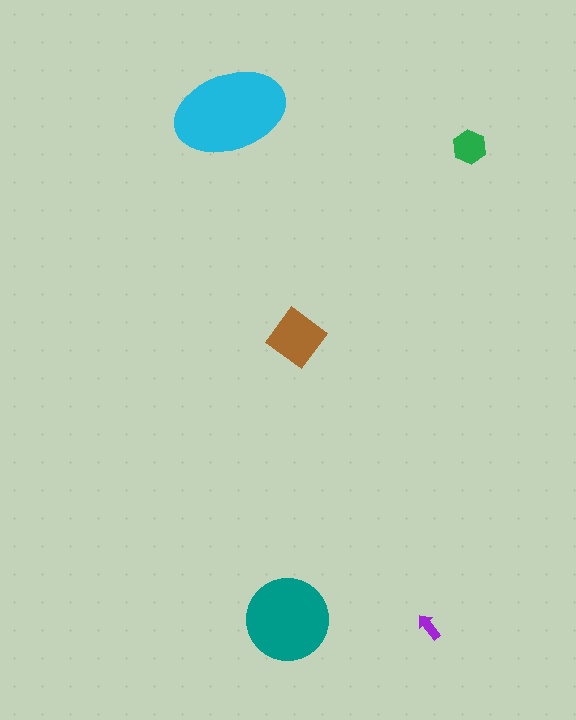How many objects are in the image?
There are 5 objects in the image.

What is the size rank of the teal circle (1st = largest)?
2nd.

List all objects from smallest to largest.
The purple arrow, the green hexagon, the brown diamond, the teal circle, the cyan ellipse.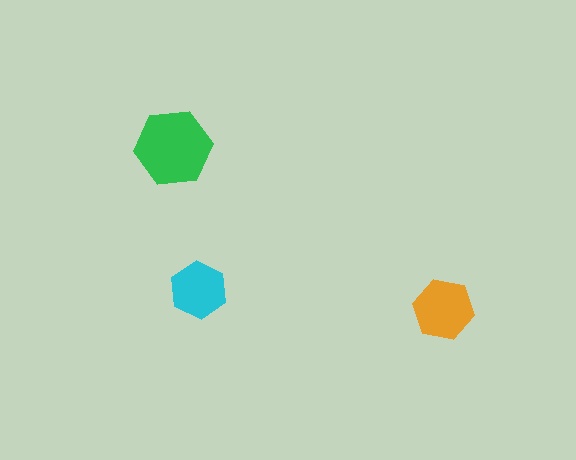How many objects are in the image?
There are 3 objects in the image.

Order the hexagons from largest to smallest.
the green one, the orange one, the cyan one.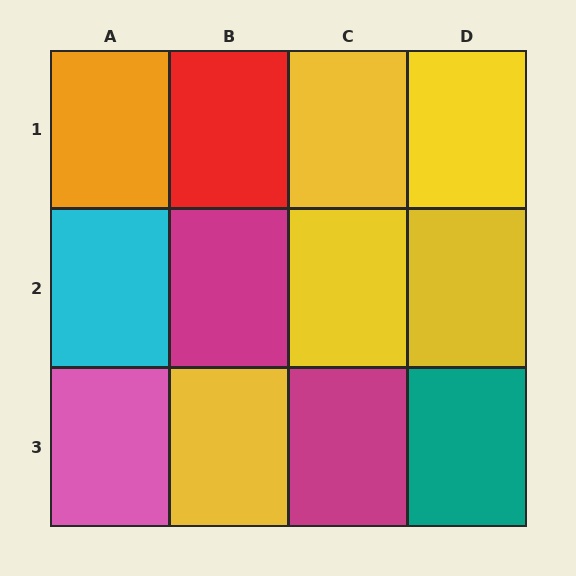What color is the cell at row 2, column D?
Yellow.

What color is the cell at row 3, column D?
Teal.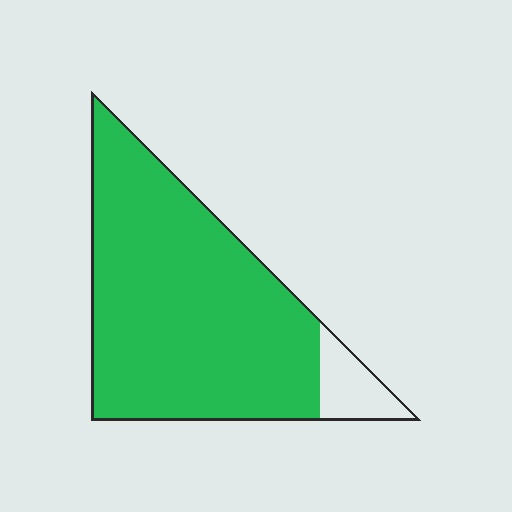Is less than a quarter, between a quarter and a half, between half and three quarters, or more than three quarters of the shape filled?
More than three quarters.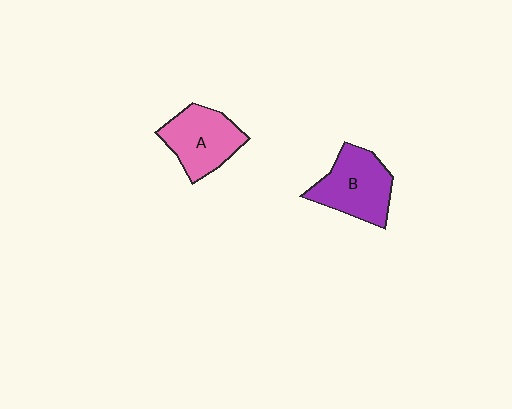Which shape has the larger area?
Shape B (purple).